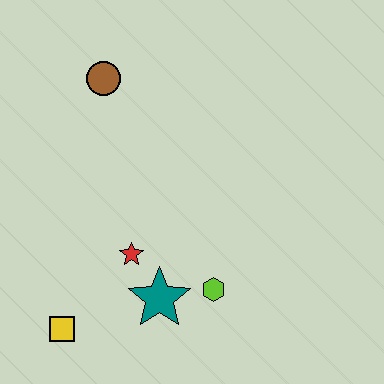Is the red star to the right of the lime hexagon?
No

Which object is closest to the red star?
The teal star is closest to the red star.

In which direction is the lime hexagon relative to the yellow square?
The lime hexagon is to the right of the yellow square.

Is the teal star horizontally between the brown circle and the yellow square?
No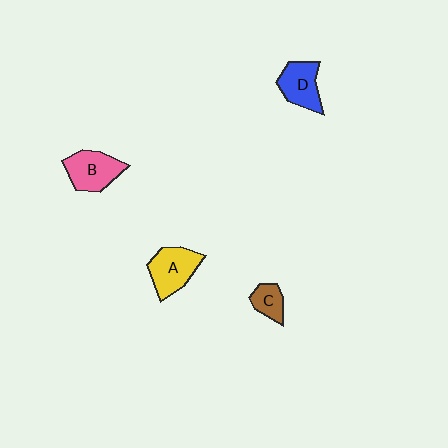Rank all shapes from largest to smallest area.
From largest to smallest: A (yellow), B (pink), D (blue), C (brown).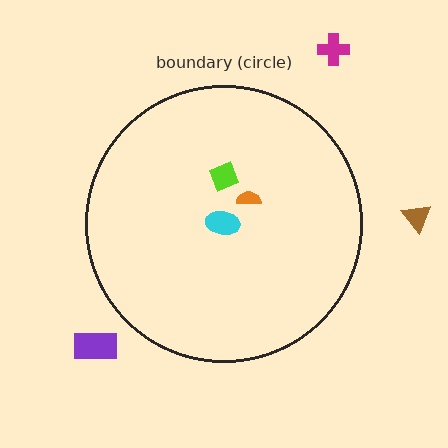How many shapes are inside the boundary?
3 inside, 3 outside.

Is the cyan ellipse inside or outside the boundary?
Inside.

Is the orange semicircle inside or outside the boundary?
Inside.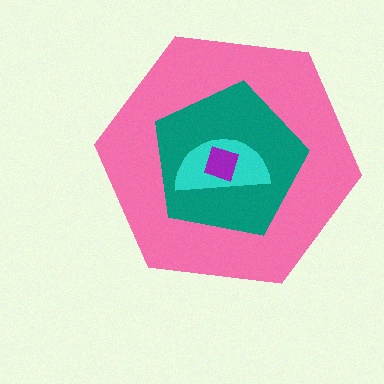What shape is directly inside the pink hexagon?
The teal pentagon.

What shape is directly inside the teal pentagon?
The cyan semicircle.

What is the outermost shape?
The pink hexagon.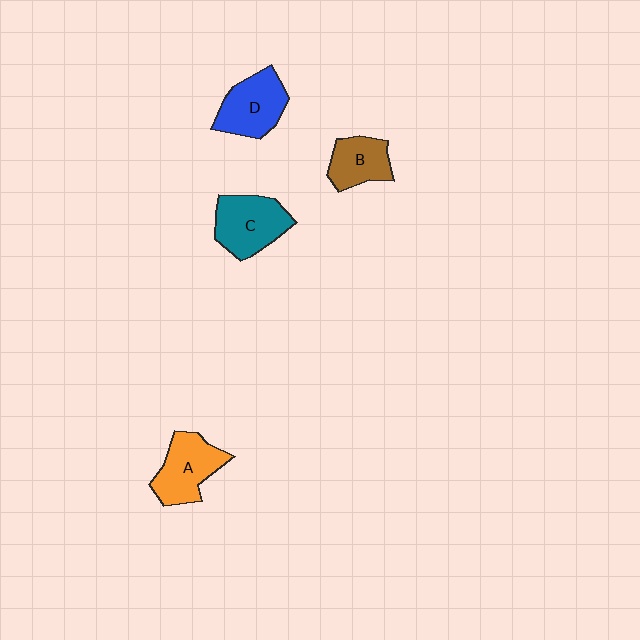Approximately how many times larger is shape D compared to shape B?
Approximately 1.3 times.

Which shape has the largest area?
Shape C (teal).